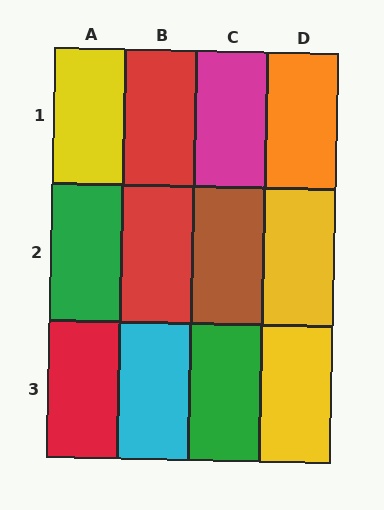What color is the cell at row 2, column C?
Brown.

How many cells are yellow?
3 cells are yellow.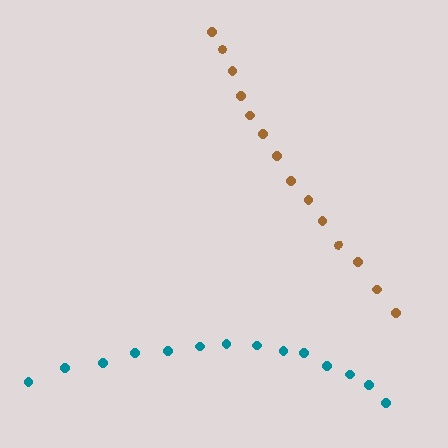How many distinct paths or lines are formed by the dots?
There are 2 distinct paths.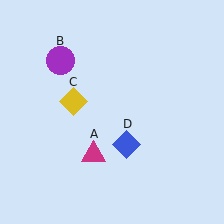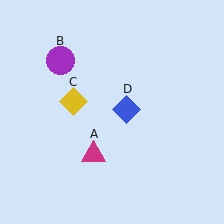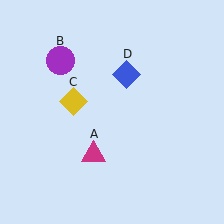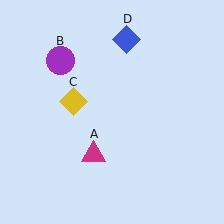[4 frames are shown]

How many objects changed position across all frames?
1 object changed position: blue diamond (object D).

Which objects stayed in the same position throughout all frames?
Magenta triangle (object A) and purple circle (object B) and yellow diamond (object C) remained stationary.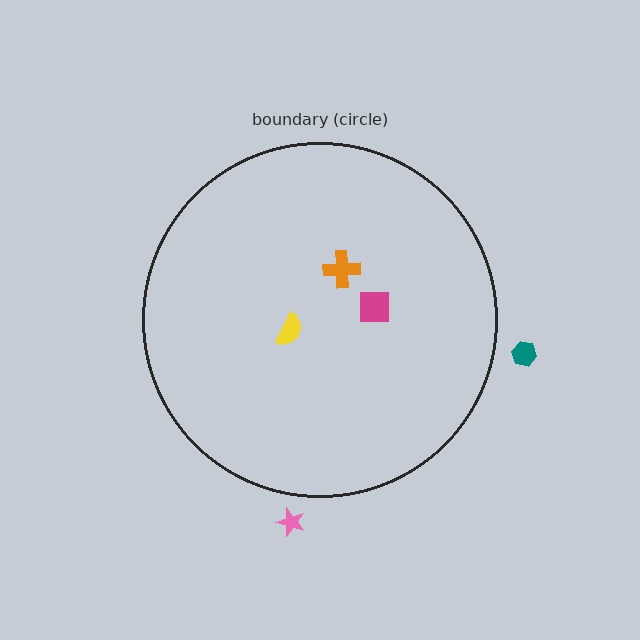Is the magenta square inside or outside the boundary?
Inside.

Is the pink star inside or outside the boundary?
Outside.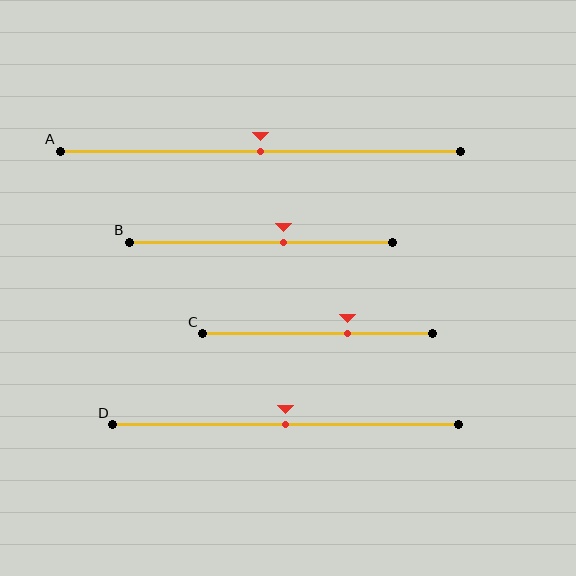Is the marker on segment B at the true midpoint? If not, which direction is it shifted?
No, the marker on segment B is shifted to the right by about 9% of the segment length.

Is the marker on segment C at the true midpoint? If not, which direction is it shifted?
No, the marker on segment C is shifted to the right by about 13% of the segment length.